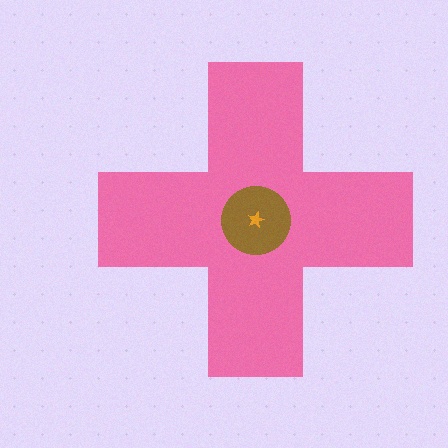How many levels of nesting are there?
3.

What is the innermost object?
The orange star.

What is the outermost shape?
The pink cross.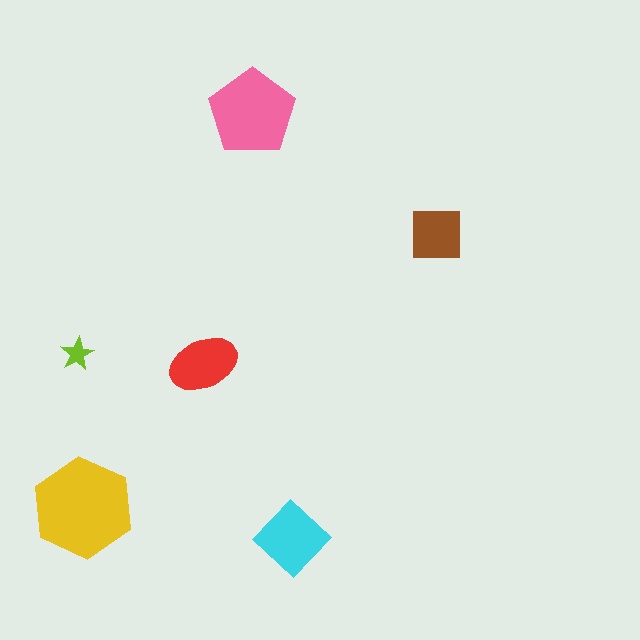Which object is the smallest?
The lime star.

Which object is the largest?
The yellow hexagon.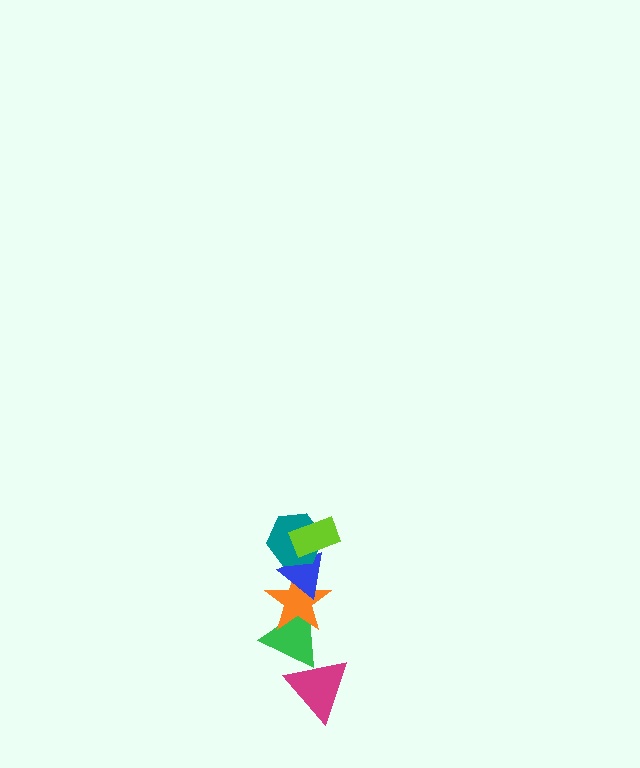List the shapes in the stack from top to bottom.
From top to bottom: the lime rectangle, the teal hexagon, the blue triangle, the orange star, the green triangle, the magenta triangle.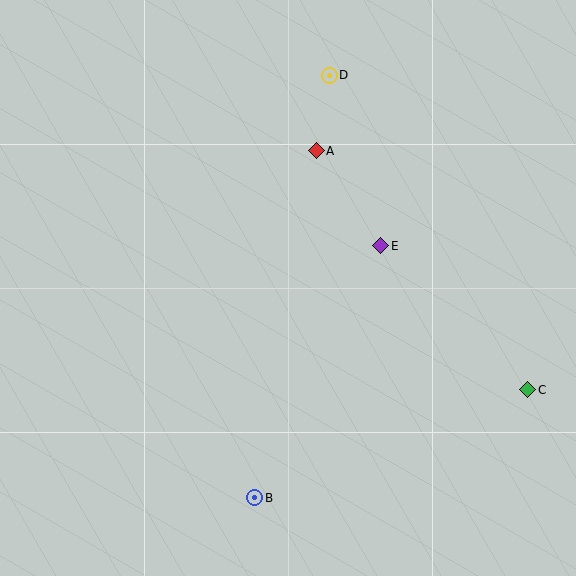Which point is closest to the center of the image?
Point E at (381, 246) is closest to the center.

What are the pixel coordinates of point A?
Point A is at (316, 151).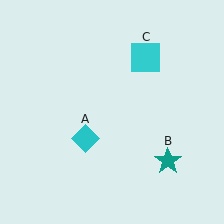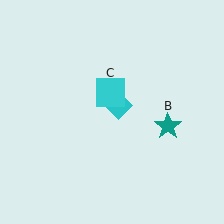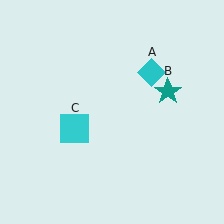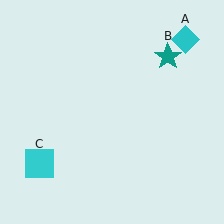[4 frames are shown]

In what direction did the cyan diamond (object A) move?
The cyan diamond (object A) moved up and to the right.